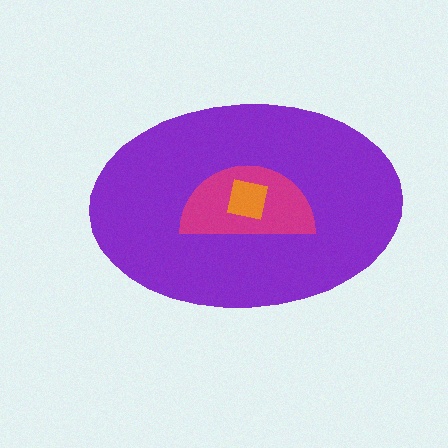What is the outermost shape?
The purple ellipse.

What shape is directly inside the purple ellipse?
The magenta semicircle.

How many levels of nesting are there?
3.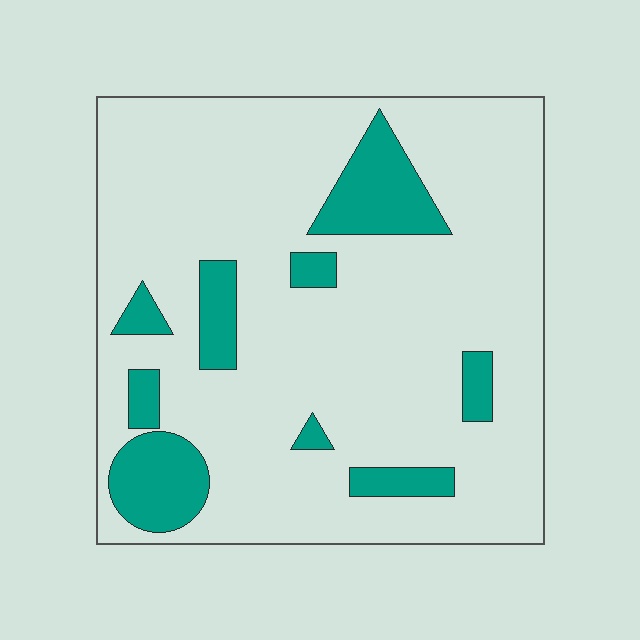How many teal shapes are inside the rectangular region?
9.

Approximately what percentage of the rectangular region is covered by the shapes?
Approximately 15%.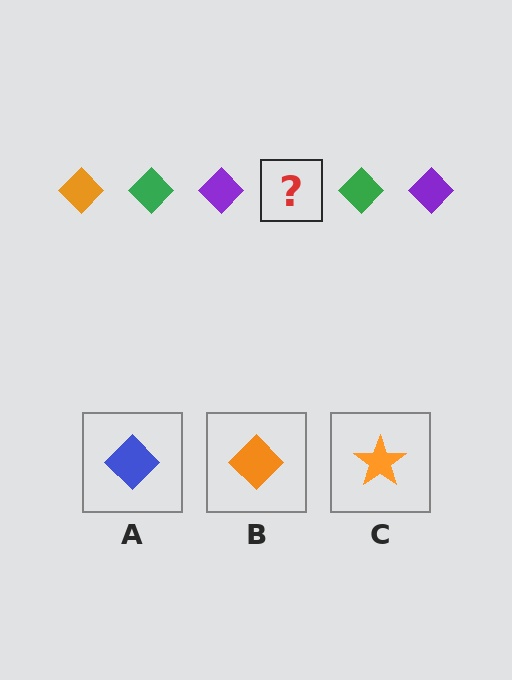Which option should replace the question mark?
Option B.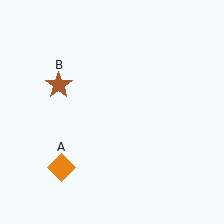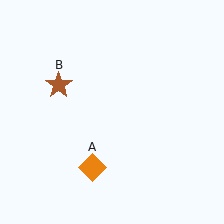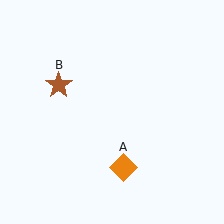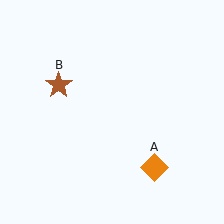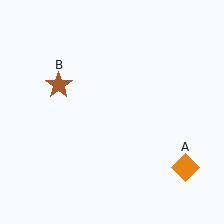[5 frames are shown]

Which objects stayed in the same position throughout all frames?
Brown star (object B) remained stationary.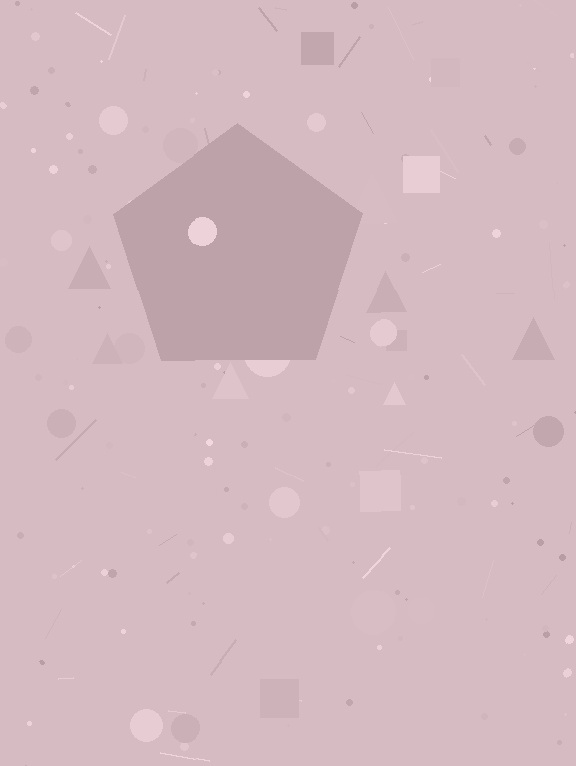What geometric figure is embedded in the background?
A pentagon is embedded in the background.